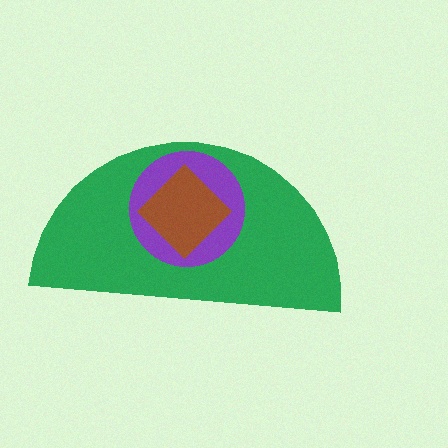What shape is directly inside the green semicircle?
The purple circle.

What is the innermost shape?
The brown diamond.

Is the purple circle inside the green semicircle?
Yes.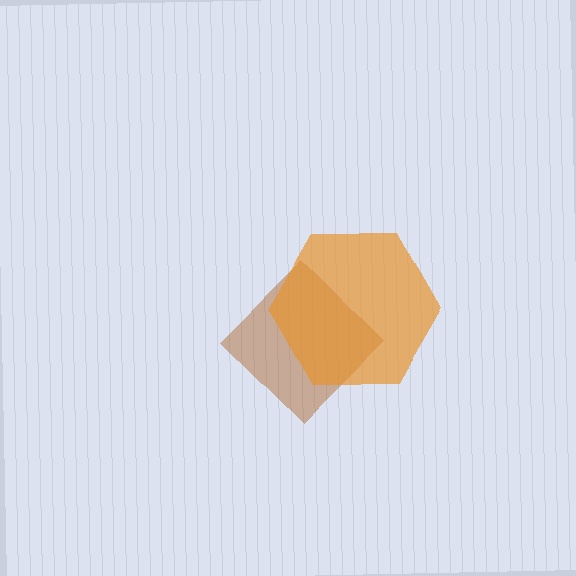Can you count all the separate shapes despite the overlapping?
Yes, there are 2 separate shapes.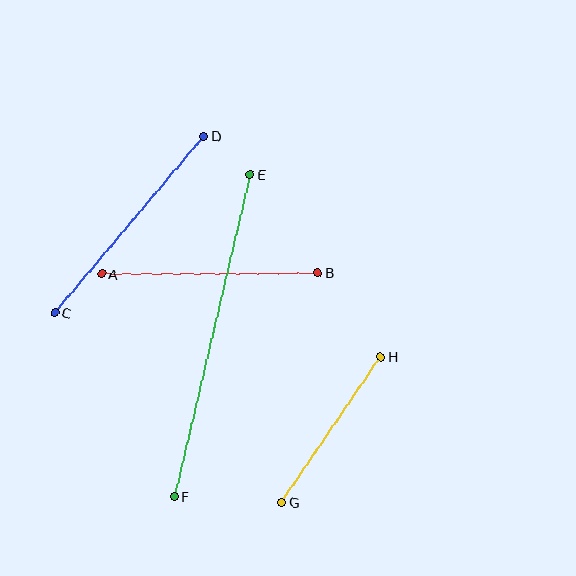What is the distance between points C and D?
The distance is approximately 231 pixels.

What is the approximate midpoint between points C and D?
The midpoint is at approximately (129, 224) pixels.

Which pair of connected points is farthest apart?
Points E and F are farthest apart.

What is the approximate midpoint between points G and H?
The midpoint is at approximately (331, 430) pixels.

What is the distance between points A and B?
The distance is approximately 216 pixels.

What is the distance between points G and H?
The distance is approximately 176 pixels.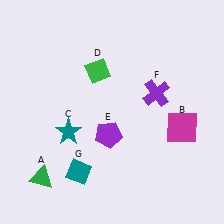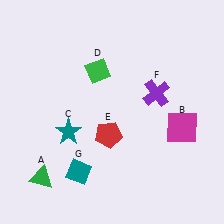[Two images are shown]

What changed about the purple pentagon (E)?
In Image 1, E is purple. In Image 2, it changed to red.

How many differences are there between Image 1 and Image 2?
There is 1 difference between the two images.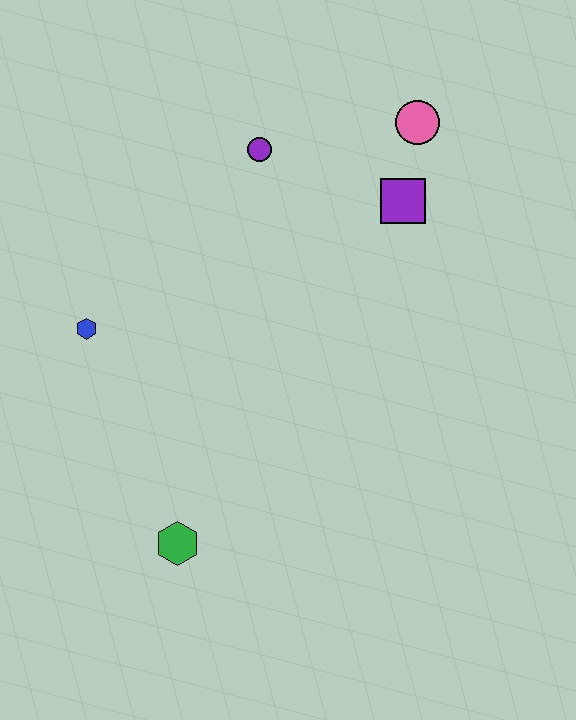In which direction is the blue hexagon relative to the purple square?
The blue hexagon is to the left of the purple square.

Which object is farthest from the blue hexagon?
The pink circle is farthest from the blue hexagon.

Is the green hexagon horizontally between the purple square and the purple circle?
No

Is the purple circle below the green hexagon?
No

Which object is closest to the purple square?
The pink circle is closest to the purple square.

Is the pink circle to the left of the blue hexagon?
No